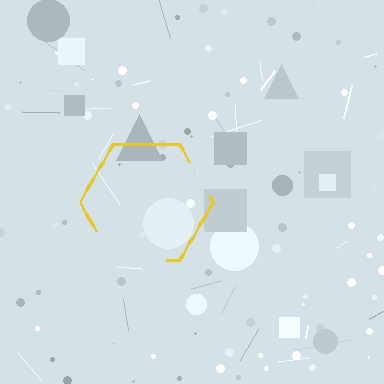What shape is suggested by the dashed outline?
The dashed outline suggests a hexagon.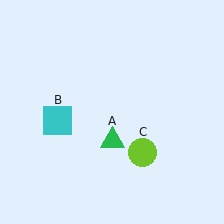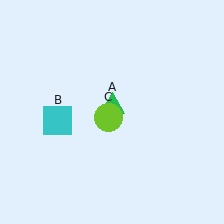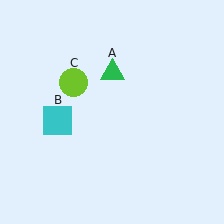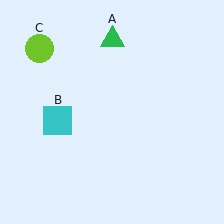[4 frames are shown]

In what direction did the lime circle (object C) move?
The lime circle (object C) moved up and to the left.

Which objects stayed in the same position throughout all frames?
Cyan square (object B) remained stationary.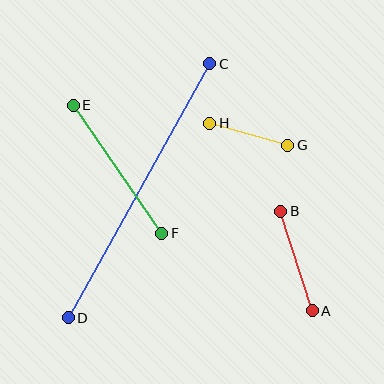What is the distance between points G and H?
The distance is approximately 81 pixels.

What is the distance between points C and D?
The distance is approximately 291 pixels.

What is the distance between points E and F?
The distance is approximately 155 pixels.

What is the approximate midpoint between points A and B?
The midpoint is at approximately (296, 261) pixels.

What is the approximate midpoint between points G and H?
The midpoint is at approximately (249, 134) pixels.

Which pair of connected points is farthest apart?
Points C and D are farthest apart.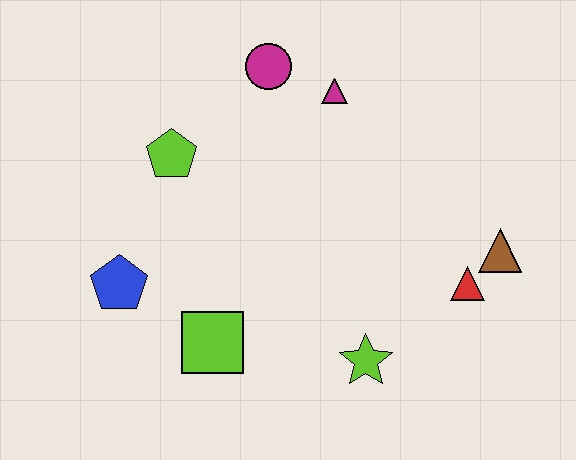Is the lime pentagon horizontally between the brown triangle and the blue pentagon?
Yes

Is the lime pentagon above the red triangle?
Yes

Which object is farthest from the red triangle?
The blue pentagon is farthest from the red triangle.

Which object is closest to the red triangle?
The brown triangle is closest to the red triangle.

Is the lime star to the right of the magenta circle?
Yes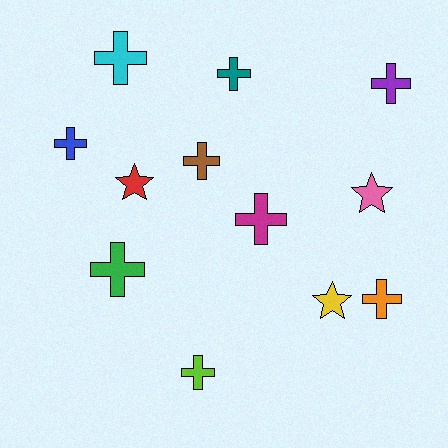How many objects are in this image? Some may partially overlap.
There are 12 objects.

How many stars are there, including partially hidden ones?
There are 3 stars.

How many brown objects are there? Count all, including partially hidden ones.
There is 1 brown object.